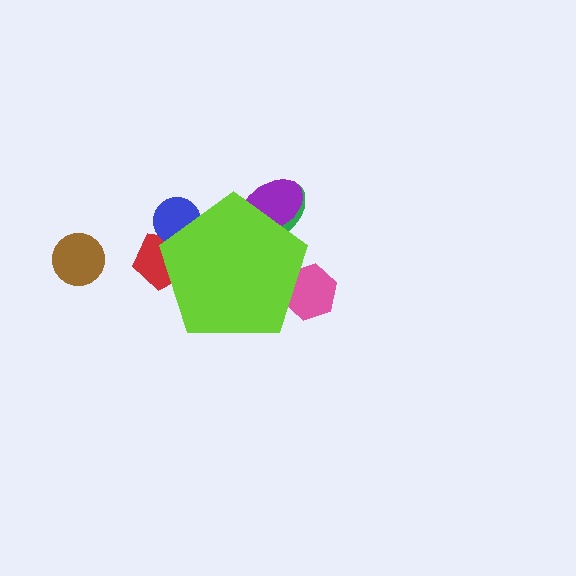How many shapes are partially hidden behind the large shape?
5 shapes are partially hidden.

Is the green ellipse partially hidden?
Yes, the green ellipse is partially hidden behind the lime pentagon.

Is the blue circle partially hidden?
Yes, the blue circle is partially hidden behind the lime pentagon.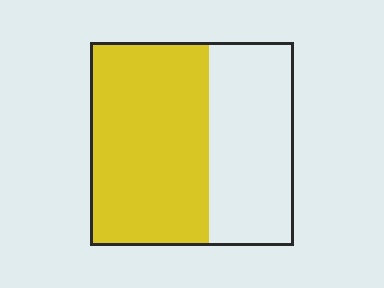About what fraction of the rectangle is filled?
About three fifths (3/5).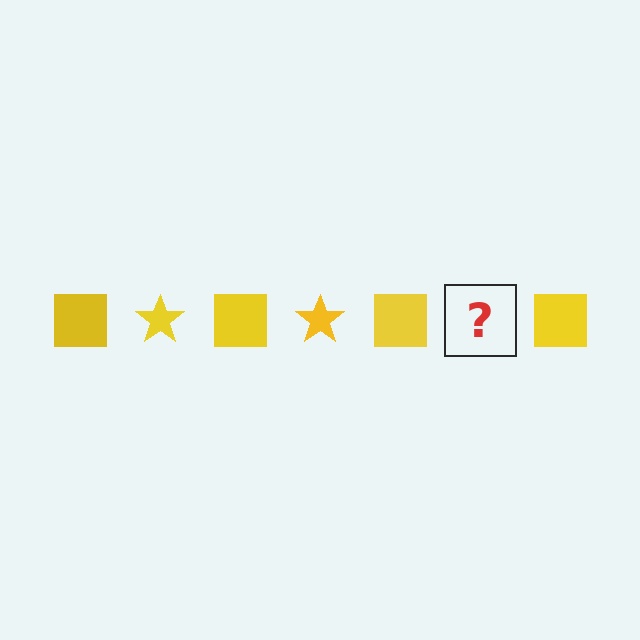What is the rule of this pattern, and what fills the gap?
The rule is that the pattern cycles through square, star shapes in yellow. The gap should be filled with a yellow star.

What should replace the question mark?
The question mark should be replaced with a yellow star.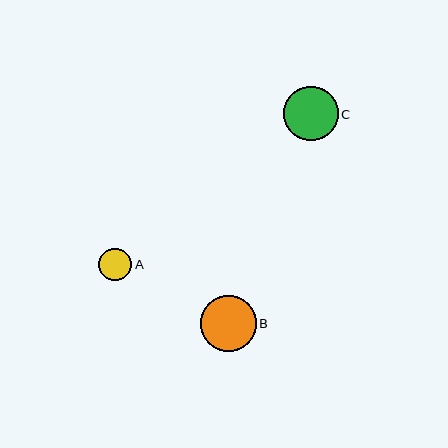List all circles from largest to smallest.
From largest to smallest: B, C, A.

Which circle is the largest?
Circle B is the largest with a size of approximately 56 pixels.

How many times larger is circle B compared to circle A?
Circle B is approximately 1.7 times the size of circle A.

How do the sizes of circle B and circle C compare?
Circle B and circle C are approximately the same size.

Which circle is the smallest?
Circle A is the smallest with a size of approximately 33 pixels.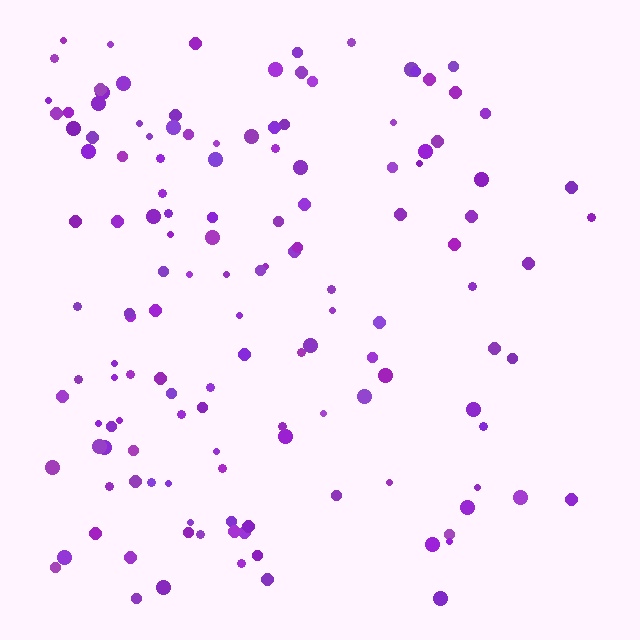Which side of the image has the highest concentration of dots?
The left.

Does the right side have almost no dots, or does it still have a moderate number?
Still a moderate number, just noticeably fewer than the left.